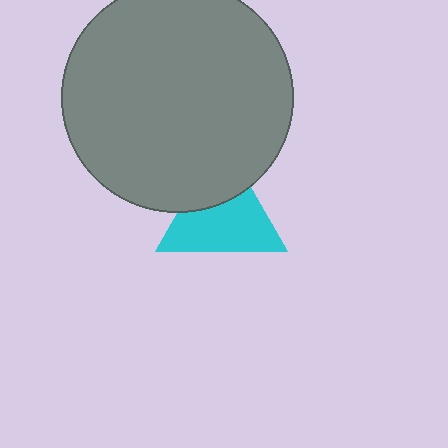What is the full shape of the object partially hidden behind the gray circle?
The partially hidden object is a cyan triangle.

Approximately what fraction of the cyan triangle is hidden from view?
Roughly 34% of the cyan triangle is hidden behind the gray circle.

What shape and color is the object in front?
The object in front is a gray circle.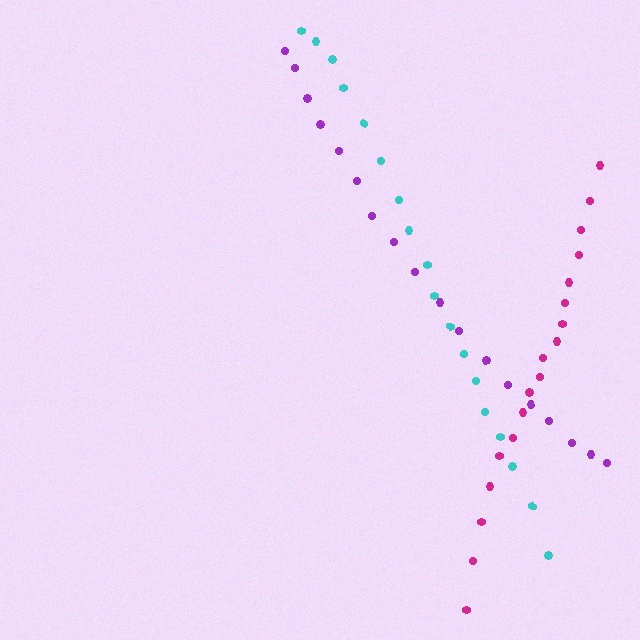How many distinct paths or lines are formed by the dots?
There are 3 distinct paths.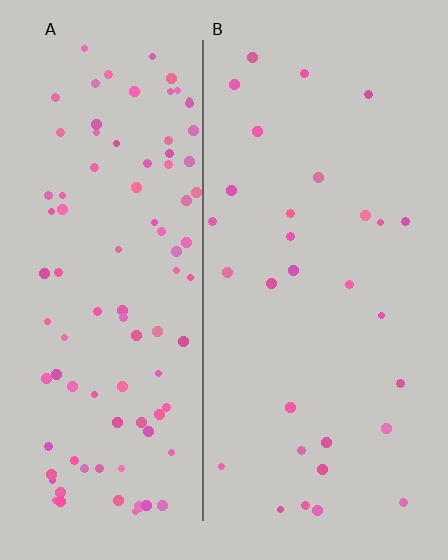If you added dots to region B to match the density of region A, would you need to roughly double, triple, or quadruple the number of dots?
Approximately triple.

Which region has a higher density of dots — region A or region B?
A (the left).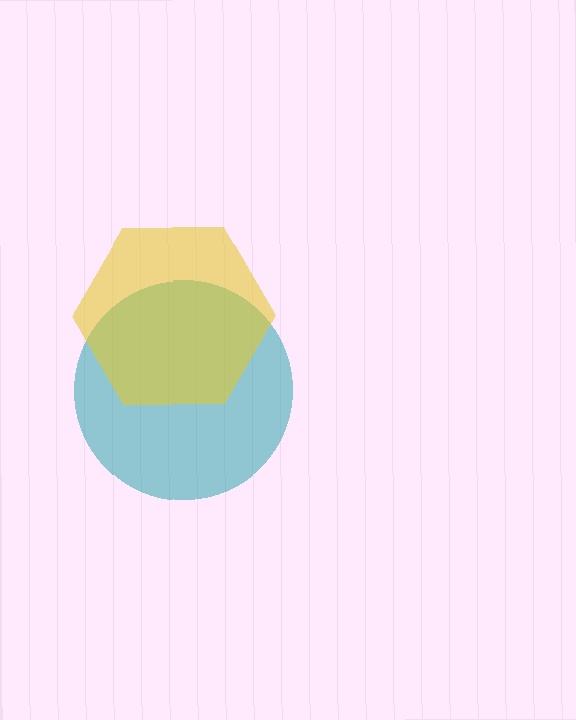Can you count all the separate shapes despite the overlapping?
Yes, there are 2 separate shapes.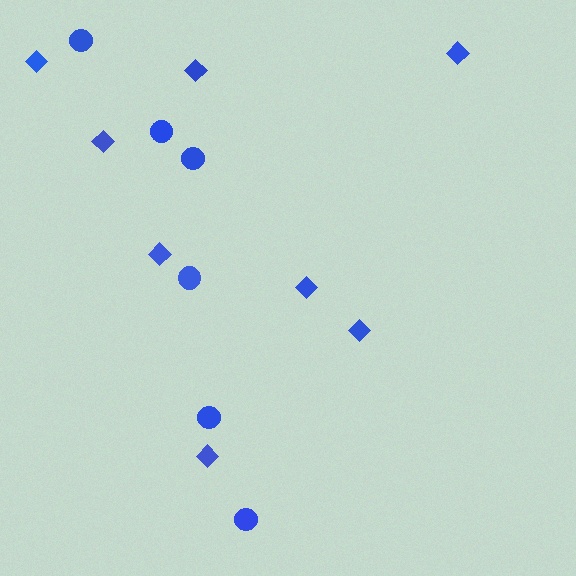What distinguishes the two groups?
There are 2 groups: one group of diamonds (8) and one group of circles (6).